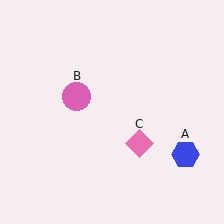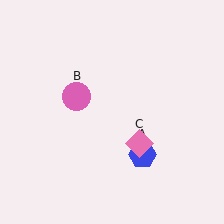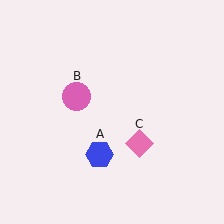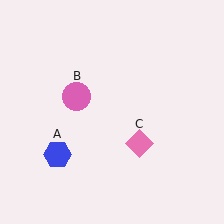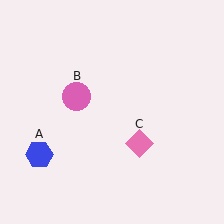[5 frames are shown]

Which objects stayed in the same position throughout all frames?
Pink circle (object B) and pink diamond (object C) remained stationary.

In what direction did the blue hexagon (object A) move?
The blue hexagon (object A) moved left.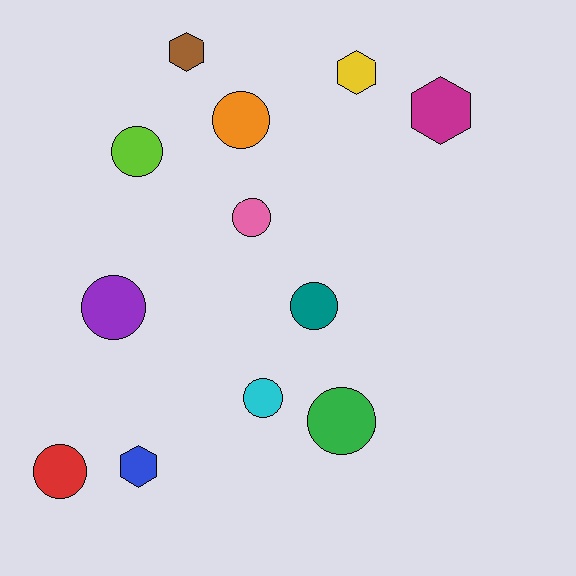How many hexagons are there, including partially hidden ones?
There are 4 hexagons.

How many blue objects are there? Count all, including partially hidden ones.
There is 1 blue object.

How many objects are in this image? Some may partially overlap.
There are 12 objects.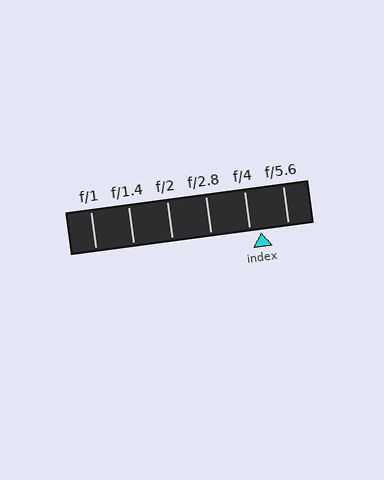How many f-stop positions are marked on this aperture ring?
There are 6 f-stop positions marked.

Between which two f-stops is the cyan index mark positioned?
The index mark is between f/4 and f/5.6.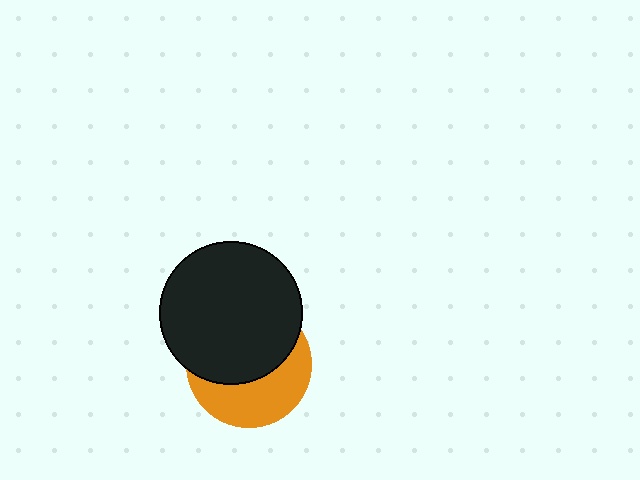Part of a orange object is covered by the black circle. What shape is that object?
It is a circle.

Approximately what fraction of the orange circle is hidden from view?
Roughly 57% of the orange circle is hidden behind the black circle.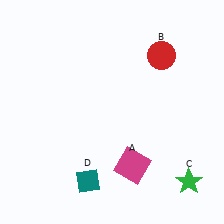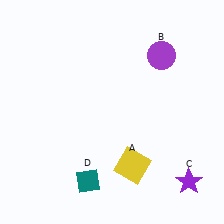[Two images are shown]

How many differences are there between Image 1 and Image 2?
There are 3 differences between the two images.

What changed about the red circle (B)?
In Image 1, B is red. In Image 2, it changed to purple.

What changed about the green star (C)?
In Image 1, C is green. In Image 2, it changed to purple.